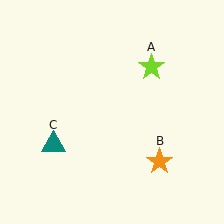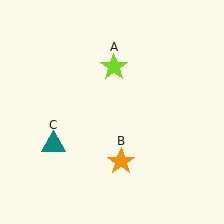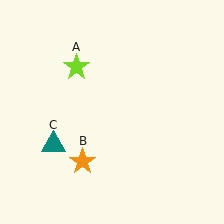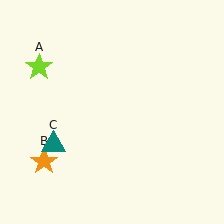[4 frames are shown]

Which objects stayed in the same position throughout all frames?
Teal triangle (object C) remained stationary.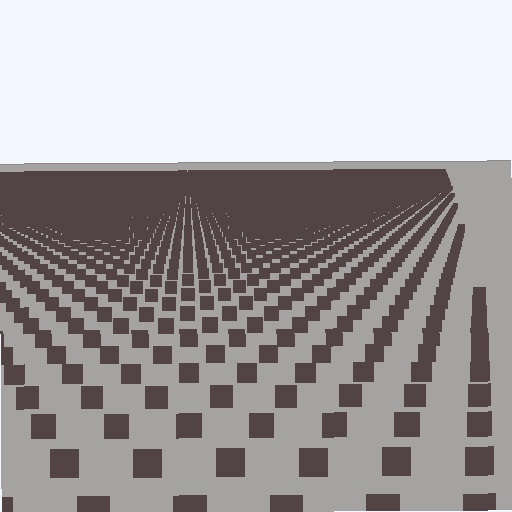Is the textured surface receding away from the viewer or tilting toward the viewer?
The surface is receding away from the viewer. Texture elements get smaller and denser toward the top.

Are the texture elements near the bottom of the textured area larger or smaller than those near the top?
Larger. Near the bottom, elements are closer to the viewer and appear at a bigger on-screen size.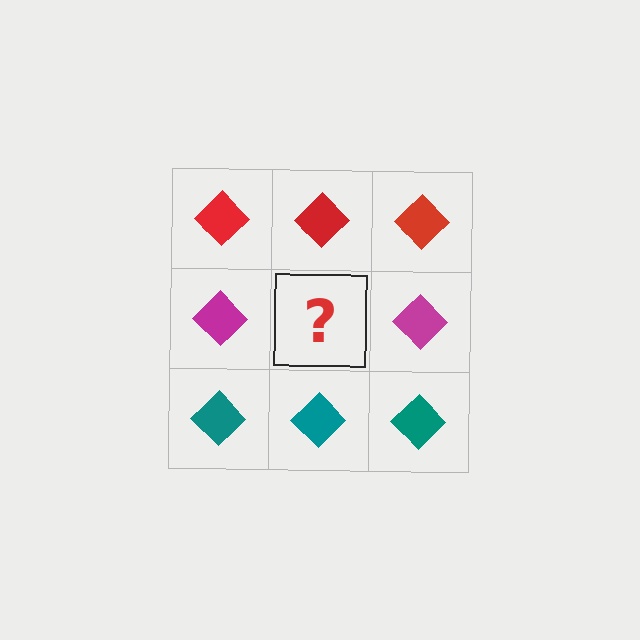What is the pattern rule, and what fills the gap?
The rule is that each row has a consistent color. The gap should be filled with a magenta diamond.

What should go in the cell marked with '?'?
The missing cell should contain a magenta diamond.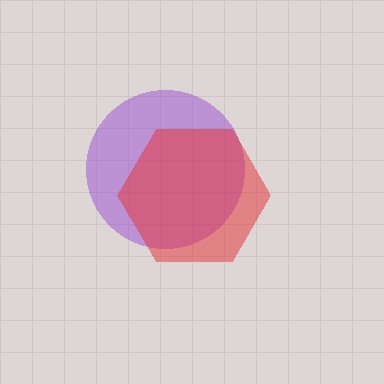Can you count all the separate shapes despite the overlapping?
Yes, there are 2 separate shapes.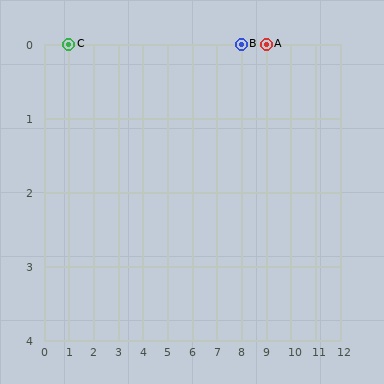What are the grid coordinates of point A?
Point A is at grid coordinates (9, 0).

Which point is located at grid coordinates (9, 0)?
Point A is at (9, 0).